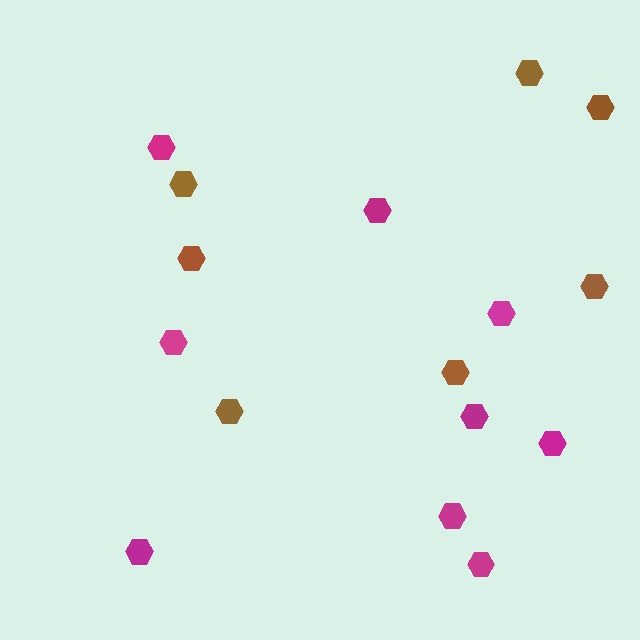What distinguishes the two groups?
There are 2 groups: one group of magenta hexagons (9) and one group of brown hexagons (7).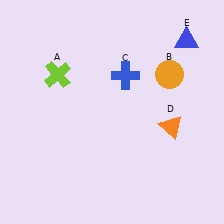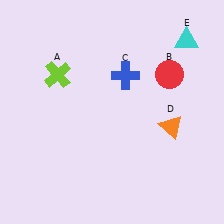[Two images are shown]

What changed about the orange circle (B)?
In Image 1, B is orange. In Image 2, it changed to red.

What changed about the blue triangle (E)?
In Image 1, E is blue. In Image 2, it changed to cyan.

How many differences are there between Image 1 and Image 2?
There are 2 differences between the two images.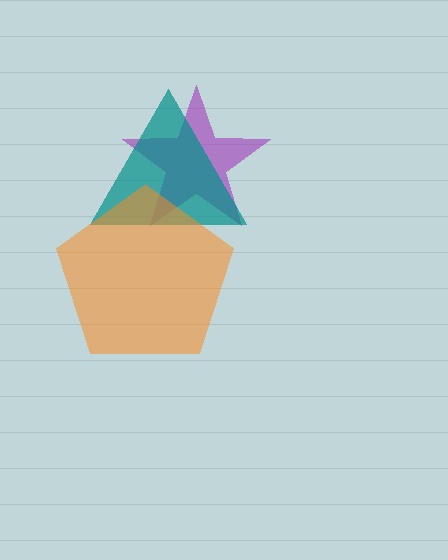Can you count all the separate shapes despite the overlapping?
Yes, there are 3 separate shapes.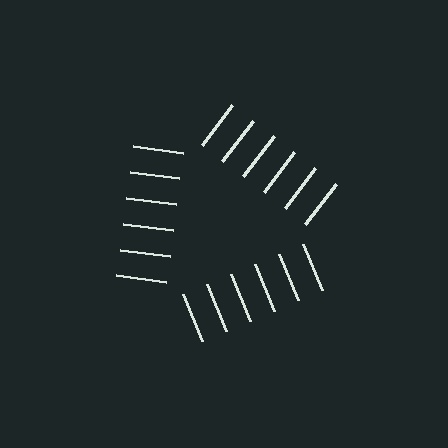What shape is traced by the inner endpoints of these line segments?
An illusory triangle — the line segments terminate on its edges but no continuous stroke is drawn.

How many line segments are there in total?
18 — 6 along each of the 3 edges.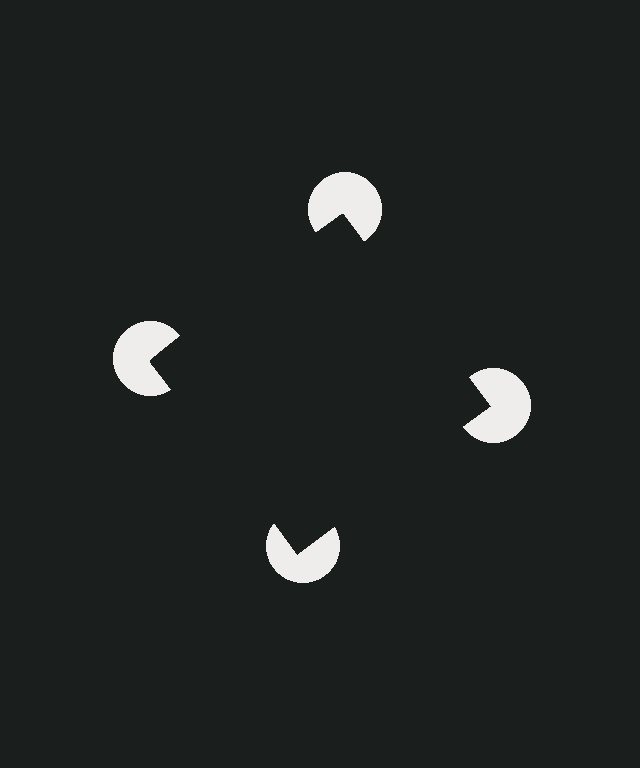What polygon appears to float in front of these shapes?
An illusory square — its edges are inferred from the aligned wedge cuts in the pac-man discs, not physically drawn.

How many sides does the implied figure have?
4 sides.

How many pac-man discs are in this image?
There are 4 — one at each vertex of the illusory square.